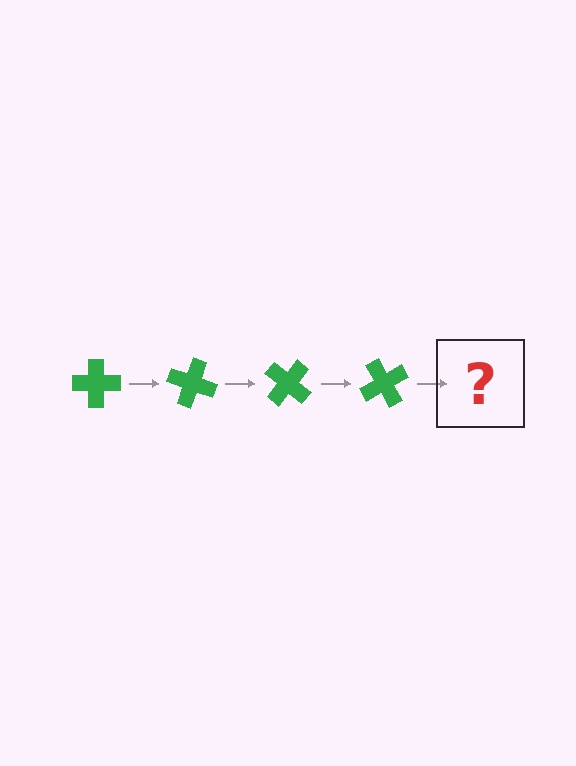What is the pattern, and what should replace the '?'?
The pattern is that the cross rotates 20 degrees each step. The '?' should be a green cross rotated 80 degrees.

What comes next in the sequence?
The next element should be a green cross rotated 80 degrees.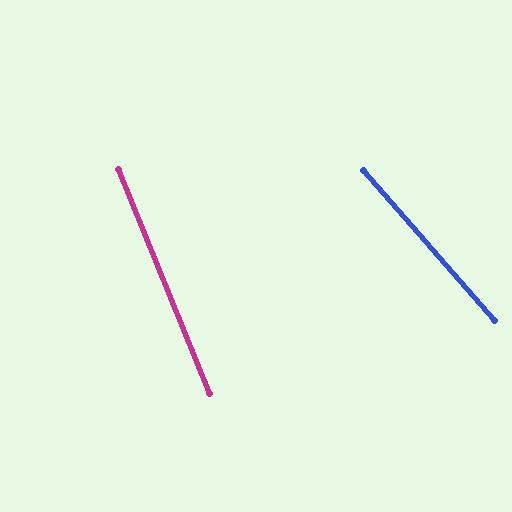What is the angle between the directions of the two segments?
Approximately 19 degrees.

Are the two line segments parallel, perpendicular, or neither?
Neither parallel nor perpendicular — they differ by about 19°.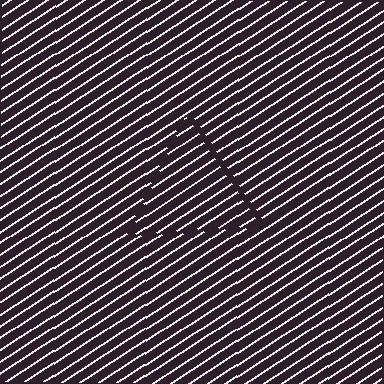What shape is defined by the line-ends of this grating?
An illusory triangle. The interior of the shape contains the same grating, shifted by half a period — the contour is defined by the phase discontinuity where line-ends from the inner and outer gratings abut.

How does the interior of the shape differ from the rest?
The interior of the shape contains the same grating, shifted by half a period — the contour is defined by the phase discontinuity where line-ends from the inner and outer gratings abut.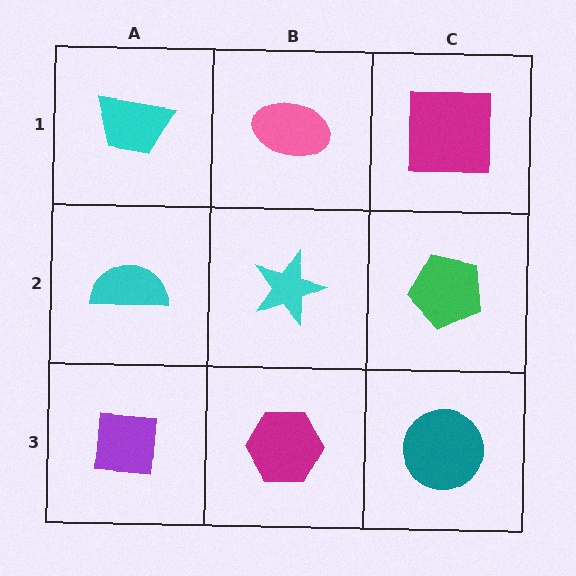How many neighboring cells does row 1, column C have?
2.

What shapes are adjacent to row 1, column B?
A cyan star (row 2, column B), a cyan trapezoid (row 1, column A), a magenta square (row 1, column C).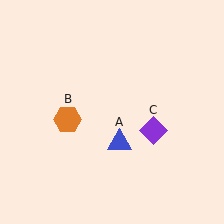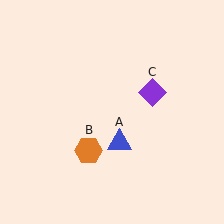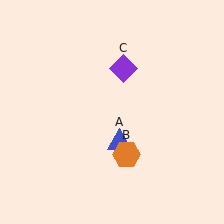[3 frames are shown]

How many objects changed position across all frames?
2 objects changed position: orange hexagon (object B), purple diamond (object C).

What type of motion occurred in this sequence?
The orange hexagon (object B), purple diamond (object C) rotated counterclockwise around the center of the scene.